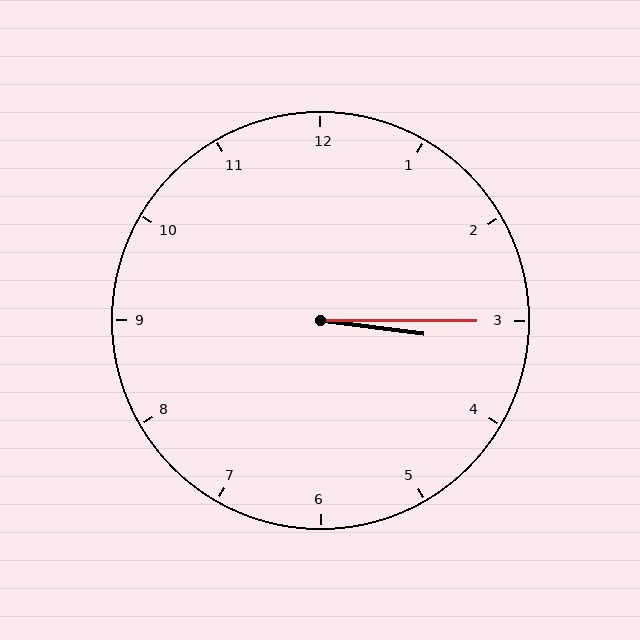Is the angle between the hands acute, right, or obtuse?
It is acute.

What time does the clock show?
3:15.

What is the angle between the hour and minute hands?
Approximately 8 degrees.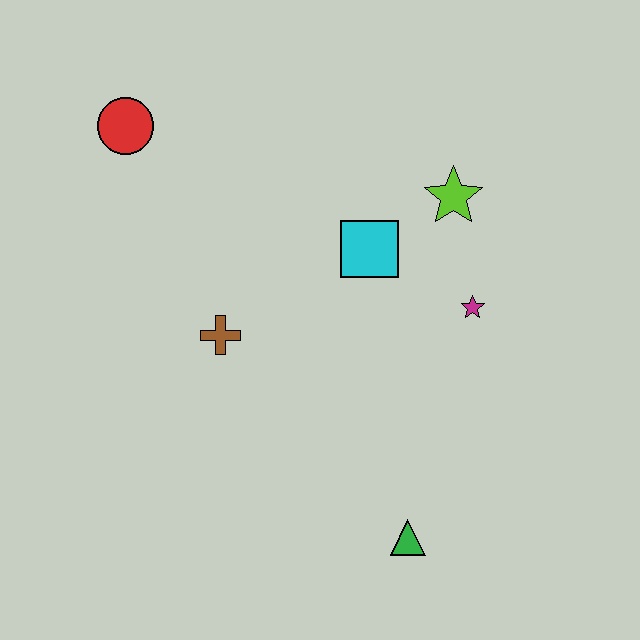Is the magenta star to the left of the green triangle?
No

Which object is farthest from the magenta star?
The red circle is farthest from the magenta star.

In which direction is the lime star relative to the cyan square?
The lime star is to the right of the cyan square.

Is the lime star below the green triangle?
No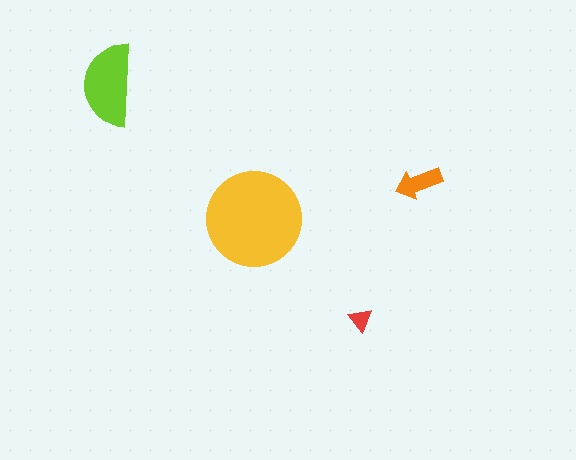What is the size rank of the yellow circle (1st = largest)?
1st.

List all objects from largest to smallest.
The yellow circle, the lime semicircle, the orange arrow, the red triangle.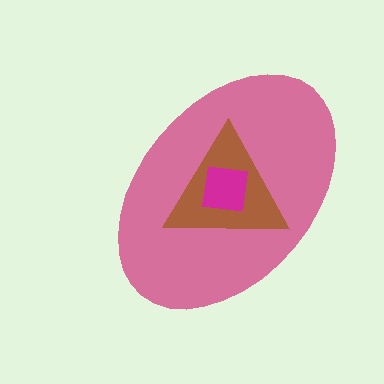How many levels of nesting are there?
3.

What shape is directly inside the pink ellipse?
The brown triangle.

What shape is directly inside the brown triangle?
The magenta square.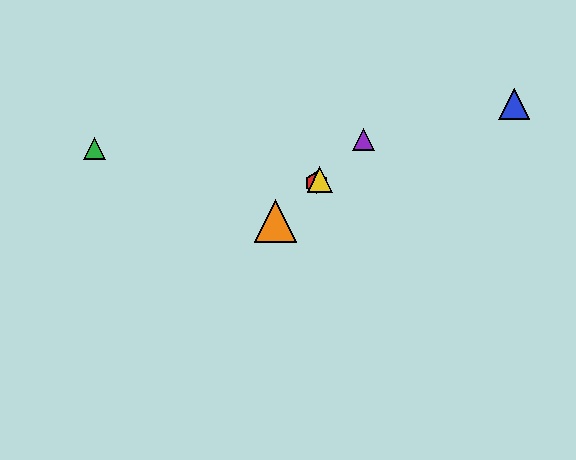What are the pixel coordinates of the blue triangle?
The blue triangle is at (514, 104).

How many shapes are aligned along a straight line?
4 shapes (the red hexagon, the yellow triangle, the purple triangle, the orange triangle) are aligned along a straight line.